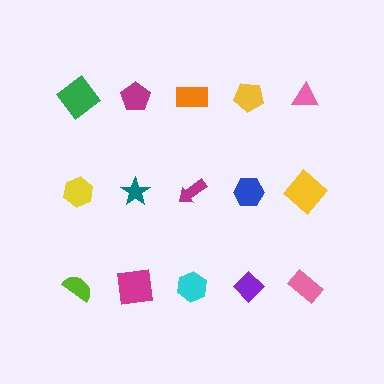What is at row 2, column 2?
A teal star.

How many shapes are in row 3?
5 shapes.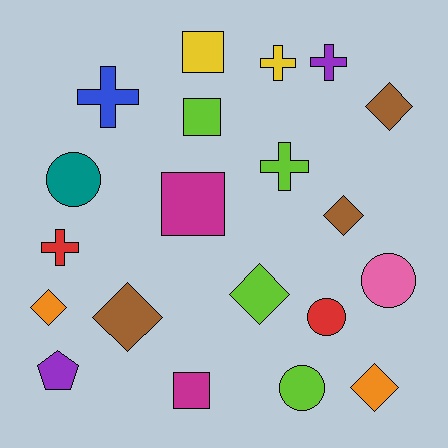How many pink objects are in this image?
There is 1 pink object.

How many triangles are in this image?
There are no triangles.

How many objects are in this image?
There are 20 objects.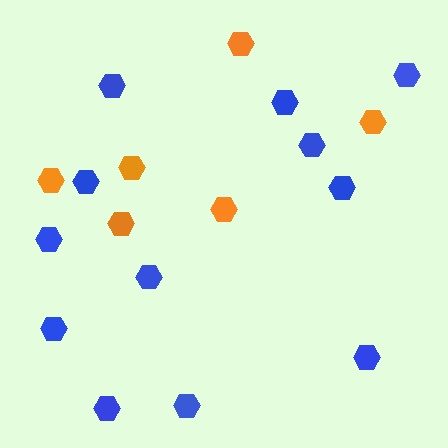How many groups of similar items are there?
There are 2 groups: one group of orange hexagons (6) and one group of blue hexagons (12).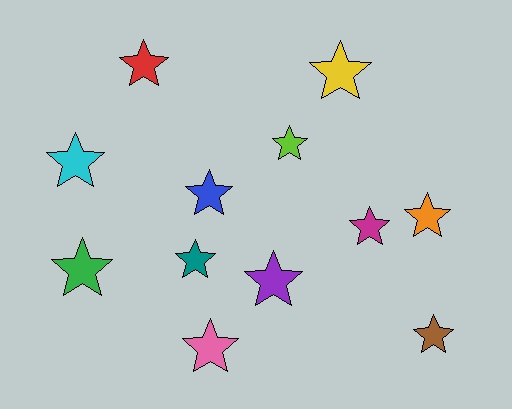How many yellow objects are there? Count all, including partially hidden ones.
There is 1 yellow object.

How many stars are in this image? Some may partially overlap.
There are 12 stars.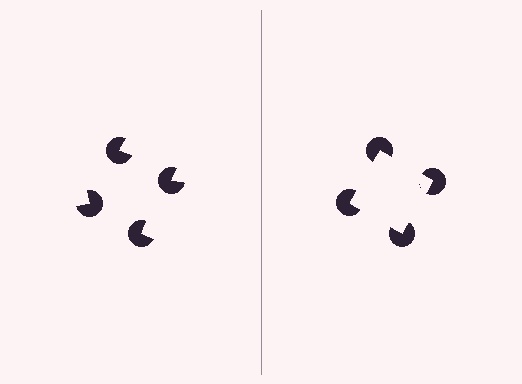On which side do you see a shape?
An illusory square appears on the right side. On the left side the wedge cuts are rotated, so no coherent shape forms.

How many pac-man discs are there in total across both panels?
8 — 4 on each side.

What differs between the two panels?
The pac-man discs are positioned identically on both sides; only the wedge orientations differ. On the right they align to a square; on the left they are misaligned.